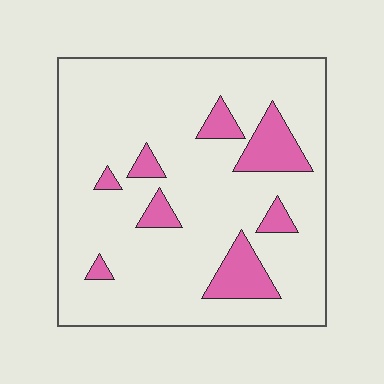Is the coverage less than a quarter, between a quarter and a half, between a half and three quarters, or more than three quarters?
Less than a quarter.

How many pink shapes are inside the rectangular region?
8.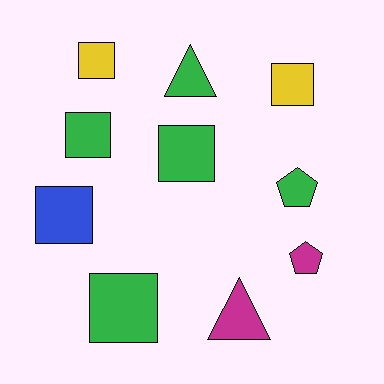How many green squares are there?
There are 3 green squares.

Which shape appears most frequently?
Square, with 6 objects.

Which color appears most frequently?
Green, with 5 objects.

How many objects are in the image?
There are 10 objects.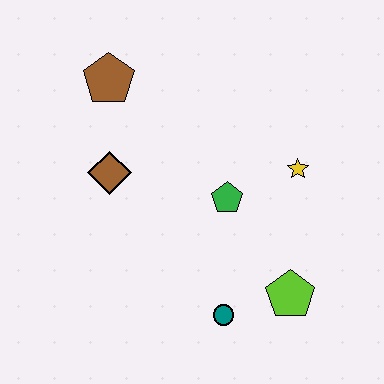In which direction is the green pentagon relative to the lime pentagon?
The green pentagon is above the lime pentagon.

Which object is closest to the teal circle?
The lime pentagon is closest to the teal circle.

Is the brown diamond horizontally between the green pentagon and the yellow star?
No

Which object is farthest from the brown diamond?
The lime pentagon is farthest from the brown diamond.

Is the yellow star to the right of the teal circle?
Yes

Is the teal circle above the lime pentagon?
No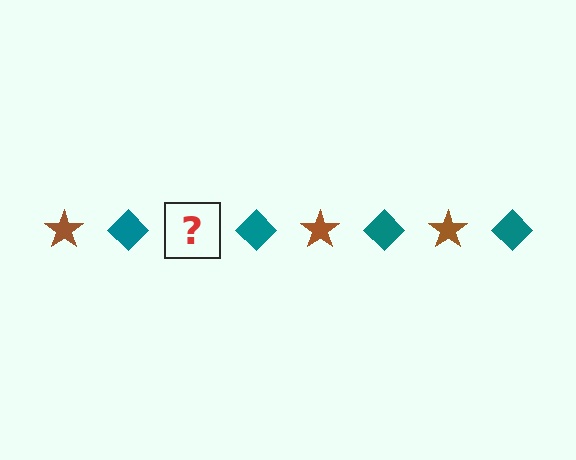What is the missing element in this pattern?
The missing element is a brown star.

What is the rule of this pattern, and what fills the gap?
The rule is that the pattern alternates between brown star and teal diamond. The gap should be filled with a brown star.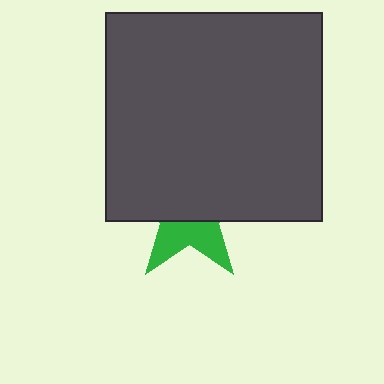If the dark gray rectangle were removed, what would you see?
You would see the complete green star.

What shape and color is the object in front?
The object in front is a dark gray rectangle.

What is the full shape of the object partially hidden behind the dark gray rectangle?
The partially hidden object is a green star.